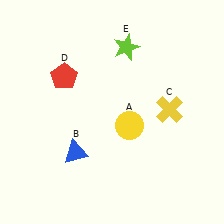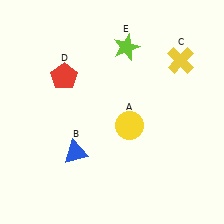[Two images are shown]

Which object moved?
The yellow cross (C) moved up.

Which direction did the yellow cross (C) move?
The yellow cross (C) moved up.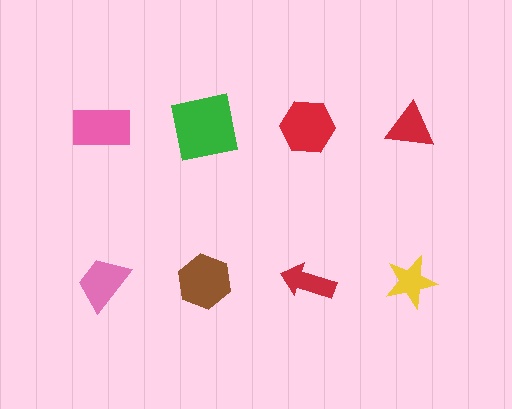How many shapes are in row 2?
4 shapes.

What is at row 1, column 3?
A red hexagon.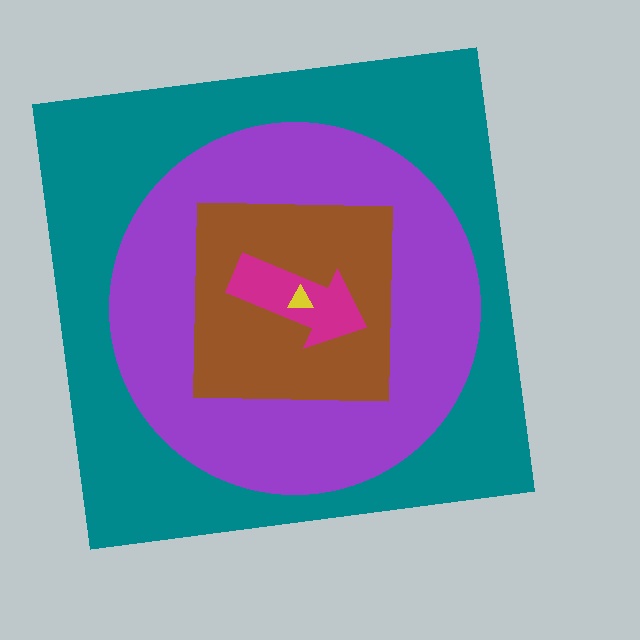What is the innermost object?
The yellow triangle.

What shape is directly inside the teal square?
The purple circle.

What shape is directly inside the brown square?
The magenta arrow.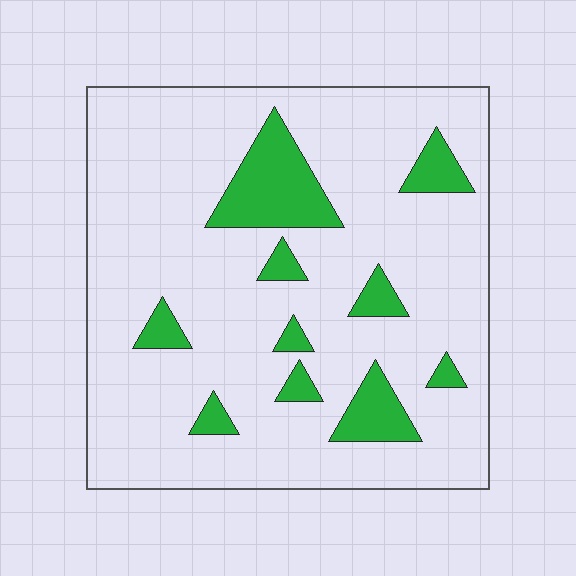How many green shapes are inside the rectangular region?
10.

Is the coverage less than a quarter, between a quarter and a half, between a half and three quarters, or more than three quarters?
Less than a quarter.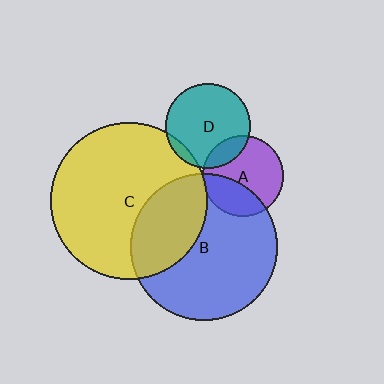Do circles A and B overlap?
Yes.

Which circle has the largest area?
Circle C (yellow).